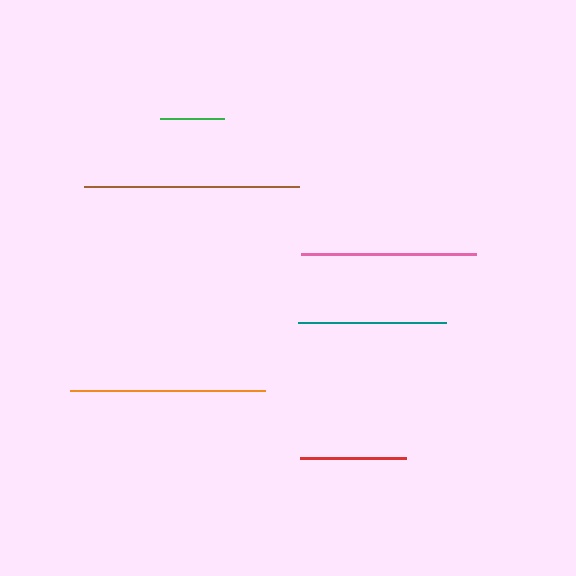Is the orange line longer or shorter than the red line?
The orange line is longer than the red line.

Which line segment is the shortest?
The green line is the shortest at approximately 63 pixels.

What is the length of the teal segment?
The teal segment is approximately 147 pixels long.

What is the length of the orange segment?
The orange segment is approximately 195 pixels long.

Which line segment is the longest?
The brown line is the longest at approximately 215 pixels.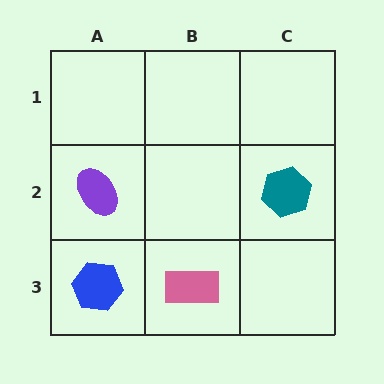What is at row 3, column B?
A pink rectangle.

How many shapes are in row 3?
2 shapes.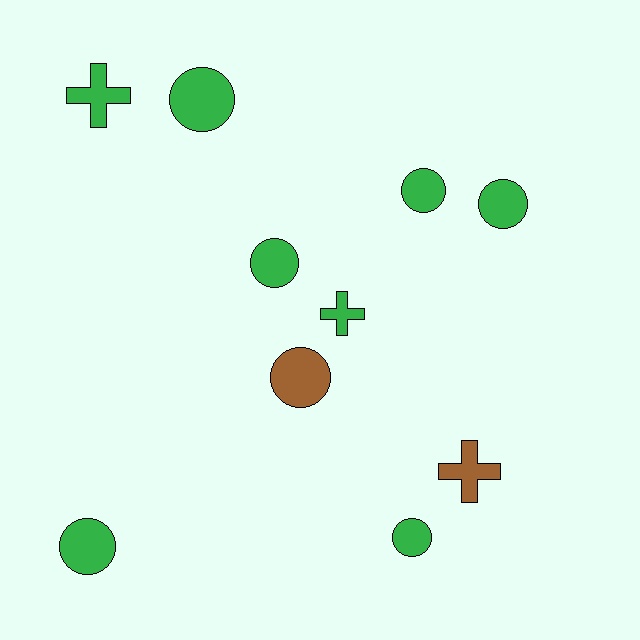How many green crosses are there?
There are 2 green crosses.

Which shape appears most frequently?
Circle, with 7 objects.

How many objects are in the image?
There are 10 objects.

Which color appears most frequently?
Green, with 8 objects.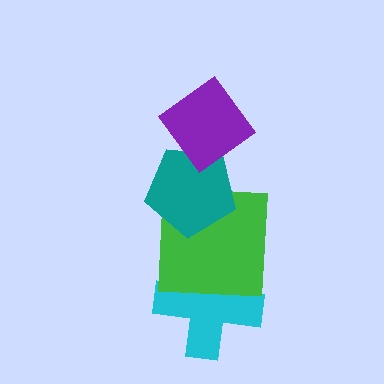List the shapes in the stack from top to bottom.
From top to bottom: the purple diamond, the teal pentagon, the green square, the cyan cross.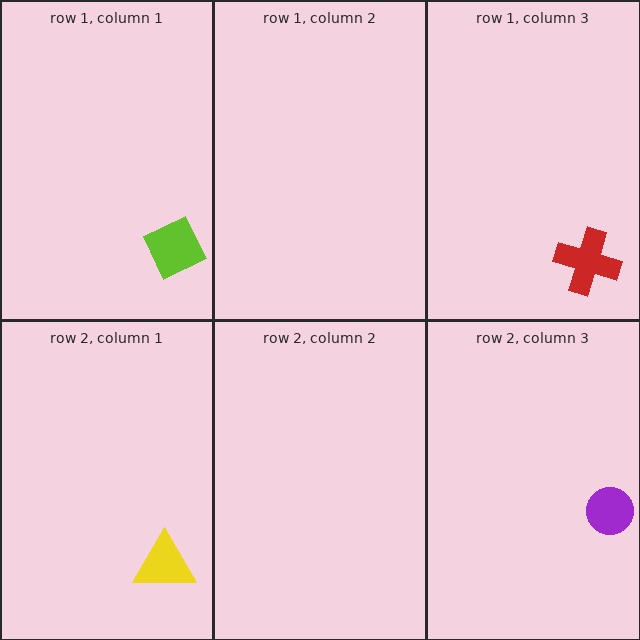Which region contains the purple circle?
The row 2, column 3 region.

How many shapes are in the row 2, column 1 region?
1.